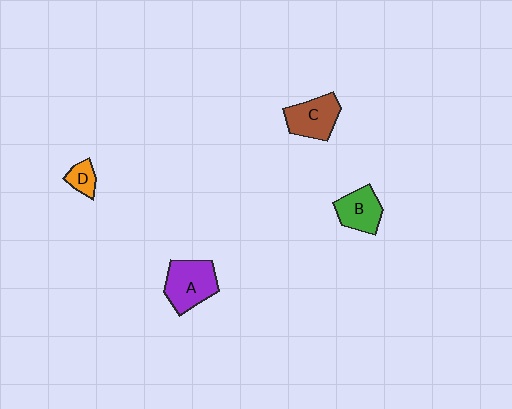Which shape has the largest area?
Shape A (purple).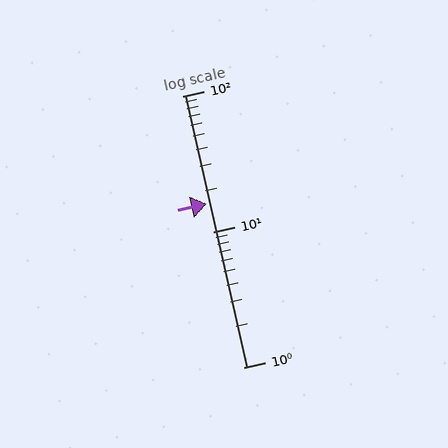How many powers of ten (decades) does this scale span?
The scale spans 2 decades, from 1 to 100.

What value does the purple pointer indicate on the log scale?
The pointer indicates approximately 16.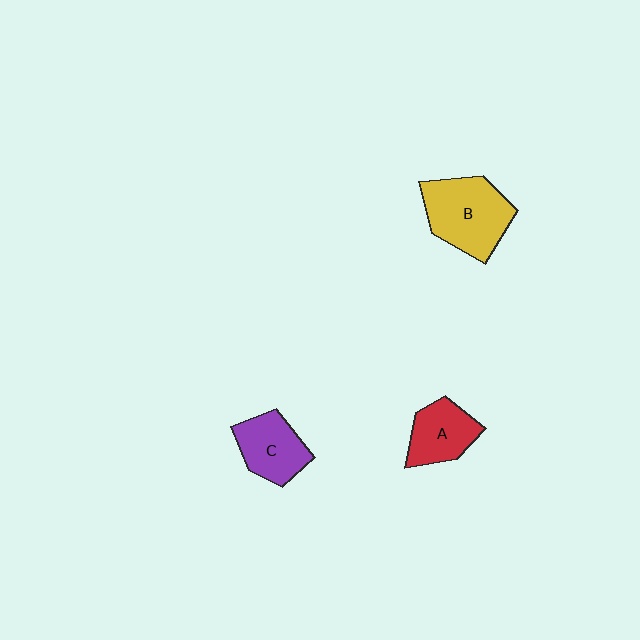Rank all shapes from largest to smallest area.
From largest to smallest: B (yellow), C (purple), A (red).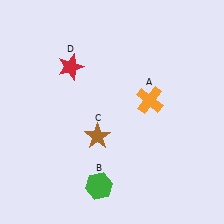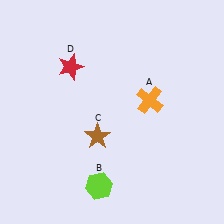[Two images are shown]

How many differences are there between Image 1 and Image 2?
There is 1 difference between the two images.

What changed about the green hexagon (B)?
In Image 1, B is green. In Image 2, it changed to lime.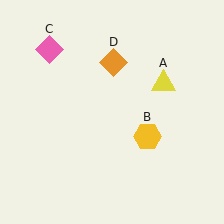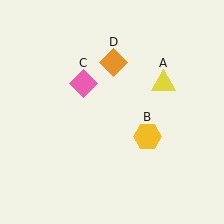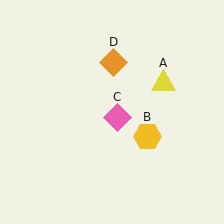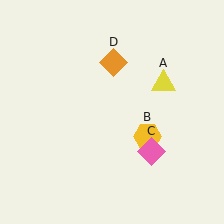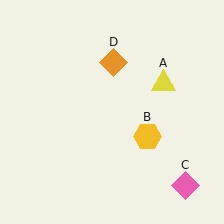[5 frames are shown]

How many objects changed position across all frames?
1 object changed position: pink diamond (object C).